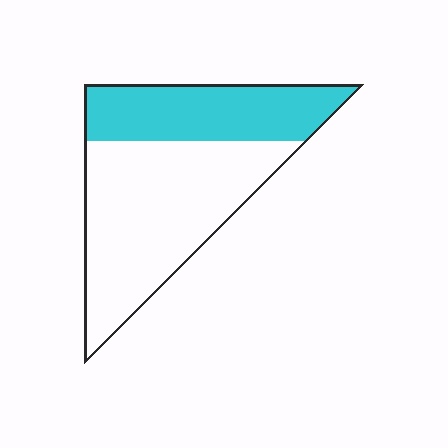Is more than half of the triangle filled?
No.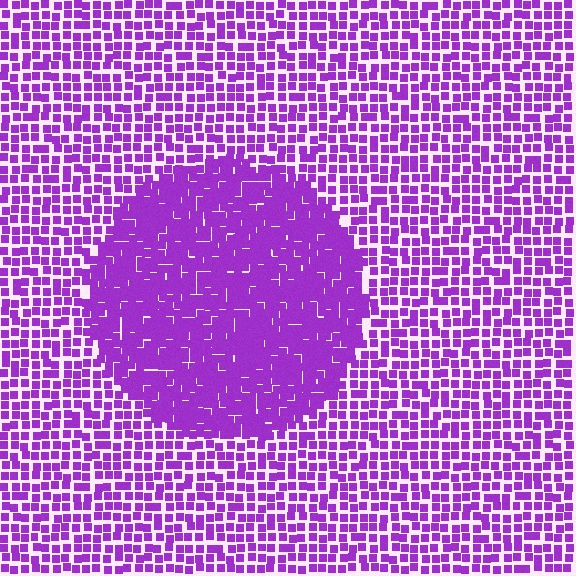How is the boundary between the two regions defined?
The boundary is defined by a change in element density (approximately 1.8x ratio). All elements are the same color, size, and shape.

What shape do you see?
I see a circle.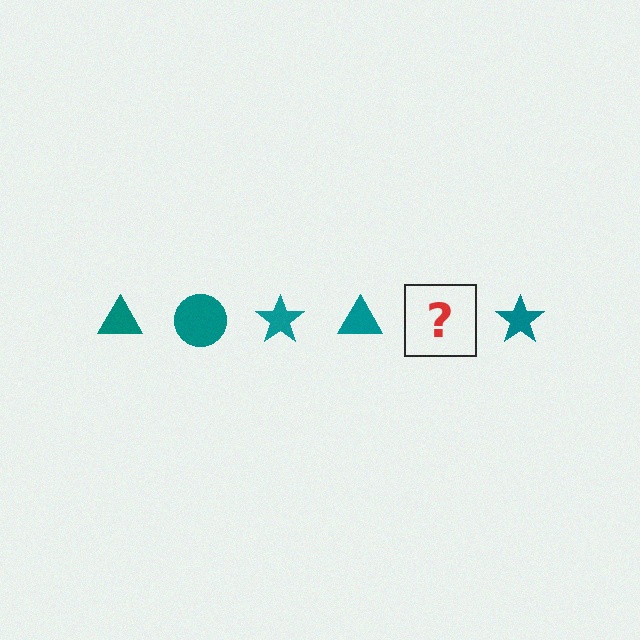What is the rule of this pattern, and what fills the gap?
The rule is that the pattern cycles through triangle, circle, star shapes in teal. The gap should be filled with a teal circle.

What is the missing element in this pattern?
The missing element is a teal circle.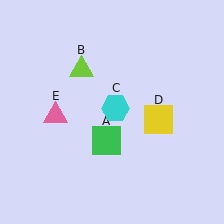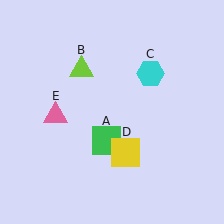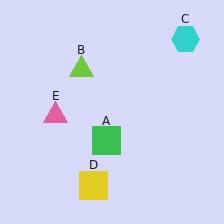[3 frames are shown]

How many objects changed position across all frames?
2 objects changed position: cyan hexagon (object C), yellow square (object D).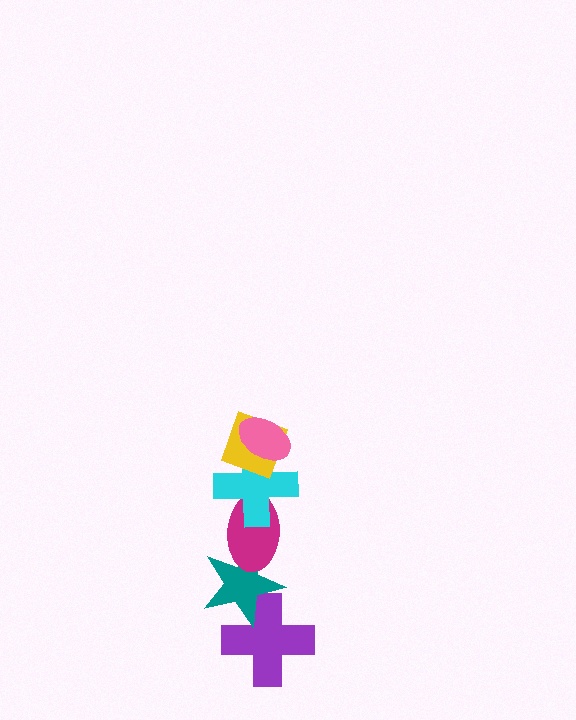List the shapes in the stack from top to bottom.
From top to bottom: the pink ellipse, the yellow diamond, the cyan cross, the magenta ellipse, the teal star, the purple cross.